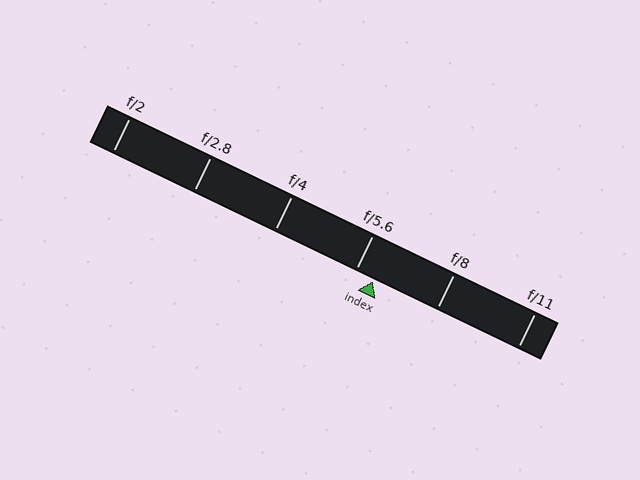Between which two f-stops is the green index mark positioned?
The index mark is between f/5.6 and f/8.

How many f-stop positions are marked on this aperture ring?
There are 6 f-stop positions marked.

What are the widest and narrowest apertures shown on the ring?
The widest aperture shown is f/2 and the narrowest is f/11.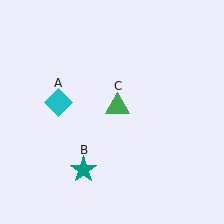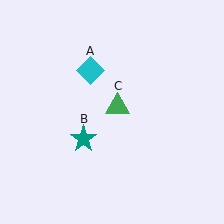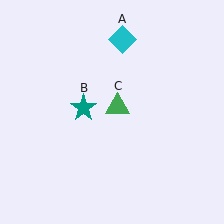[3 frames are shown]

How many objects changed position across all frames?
2 objects changed position: cyan diamond (object A), teal star (object B).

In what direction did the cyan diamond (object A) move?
The cyan diamond (object A) moved up and to the right.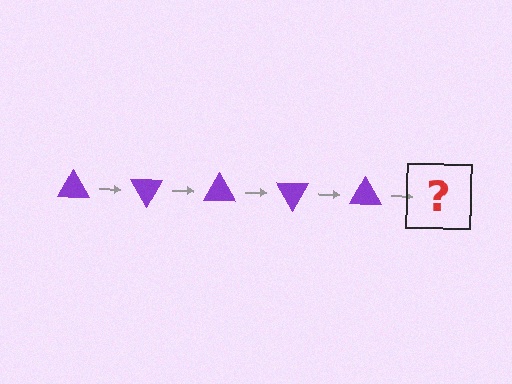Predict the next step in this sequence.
The next step is a purple triangle rotated 300 degrees.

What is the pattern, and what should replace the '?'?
The pattern is that the triangle rotates 60 degrees each step. The '?' should be a purple triangle rotated 300 degrees.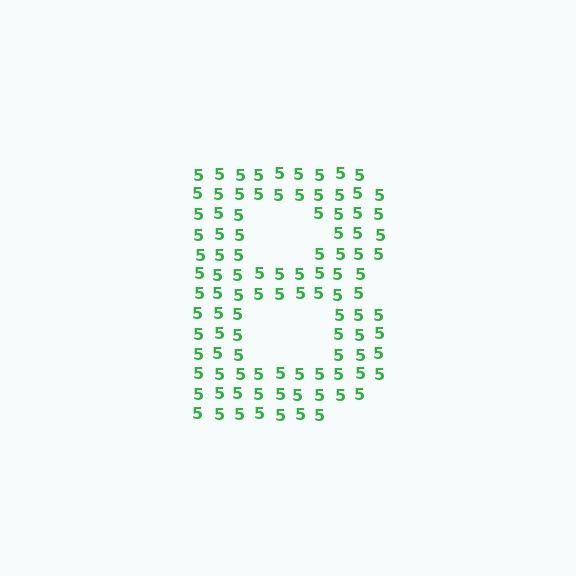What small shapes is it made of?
It is made of small digit 5's.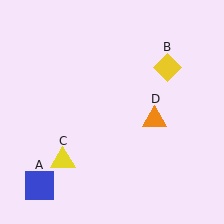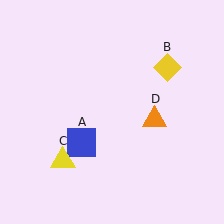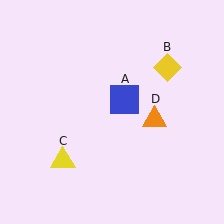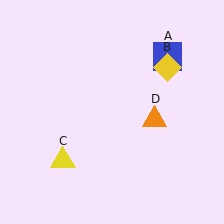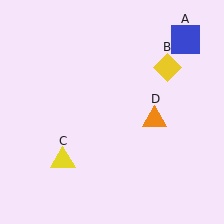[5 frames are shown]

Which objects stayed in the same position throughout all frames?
Yellow diamond (object B) and yellow triangle (object C) and orange triangle (object D) remained stationary.